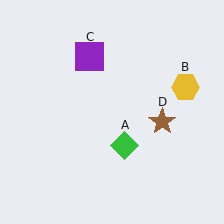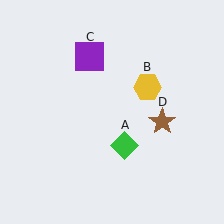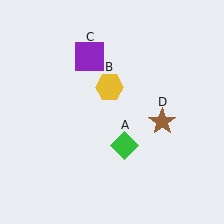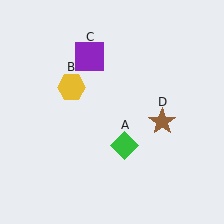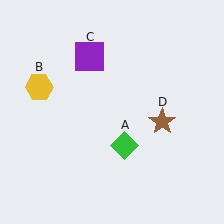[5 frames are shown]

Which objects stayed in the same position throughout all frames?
Green diamond (object A) and purple square (object C) and brown star (object D) remained stationary.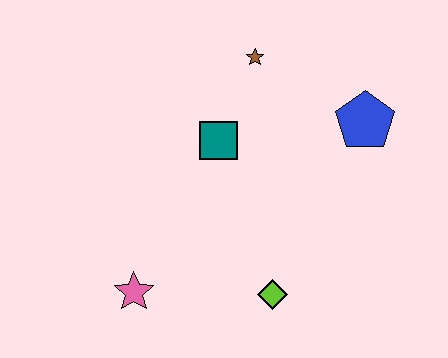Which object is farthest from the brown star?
The pink star is farthest from the brown star.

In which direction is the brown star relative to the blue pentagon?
The brown star is to the left of the blue pentagon.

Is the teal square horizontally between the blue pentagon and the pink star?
Yes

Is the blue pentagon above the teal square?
Yes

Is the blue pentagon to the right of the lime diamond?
Yes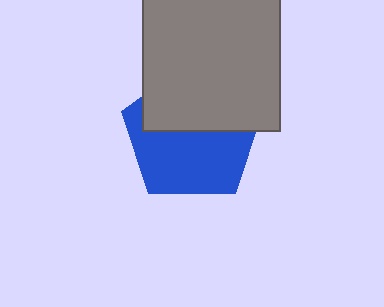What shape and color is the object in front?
The object in front is a gray square.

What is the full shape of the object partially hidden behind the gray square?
The partially hidden object is a blue pentagon.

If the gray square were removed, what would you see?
You would see the complete blue pentagon.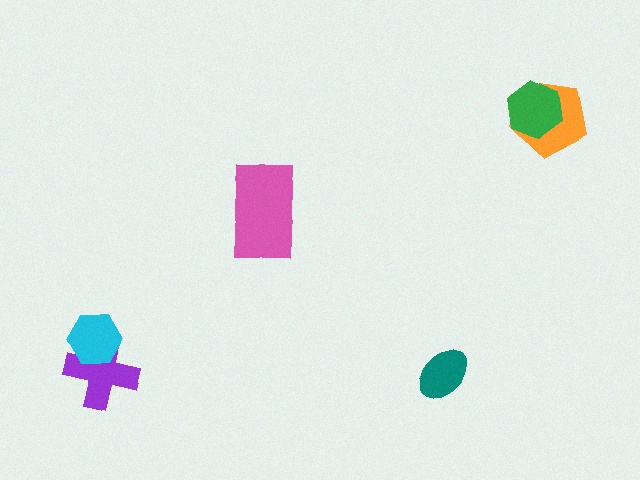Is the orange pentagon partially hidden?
Yes, it is partially covered by another shape.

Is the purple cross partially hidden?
Yes, it is partially covered by another shape.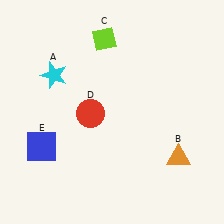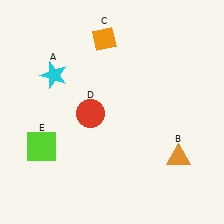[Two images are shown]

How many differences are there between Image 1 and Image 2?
There are 2 differences between the two images.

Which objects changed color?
C changed from lime to orange. E changed from blue to lime.